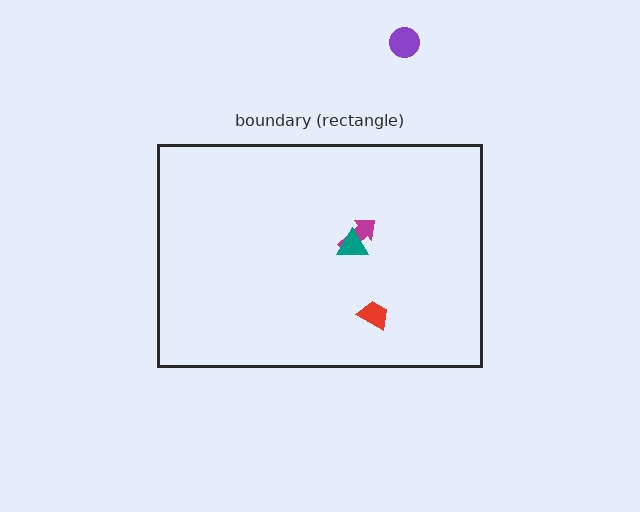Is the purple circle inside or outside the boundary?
Outside.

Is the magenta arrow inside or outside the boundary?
Inside.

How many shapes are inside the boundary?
3 inside, 1 outside.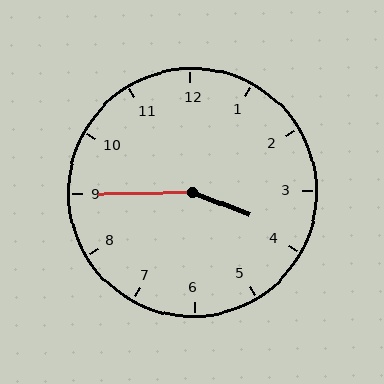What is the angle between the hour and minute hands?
Approximately 158 degrees.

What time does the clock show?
3:45.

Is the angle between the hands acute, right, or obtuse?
It is obtuse.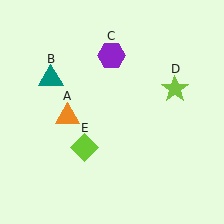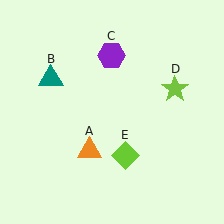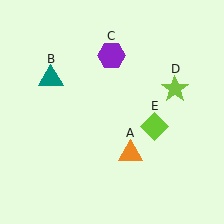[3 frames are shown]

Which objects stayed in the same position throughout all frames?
Teal triangle (object B) and purple hexagon (object C) and lime star (object D) remained stationary.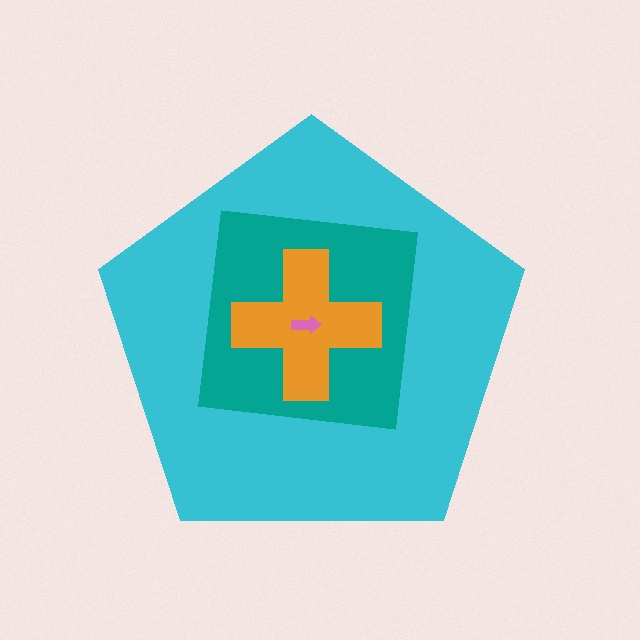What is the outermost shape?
The cyan pentagon.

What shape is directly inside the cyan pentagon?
The teal square.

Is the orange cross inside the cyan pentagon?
Yes.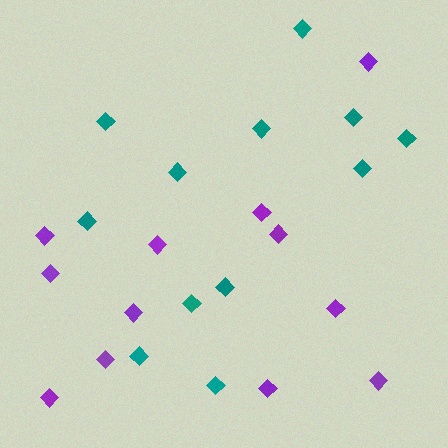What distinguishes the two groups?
There are 2 groups: one group of purple diamonds (12) and one group of teal diamonds (12).